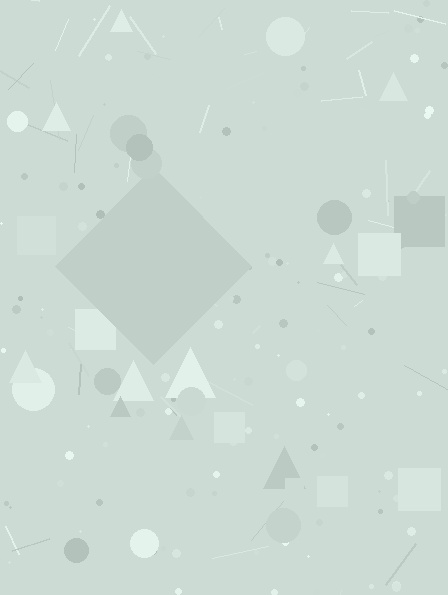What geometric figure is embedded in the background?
A diamond is embedded in the background.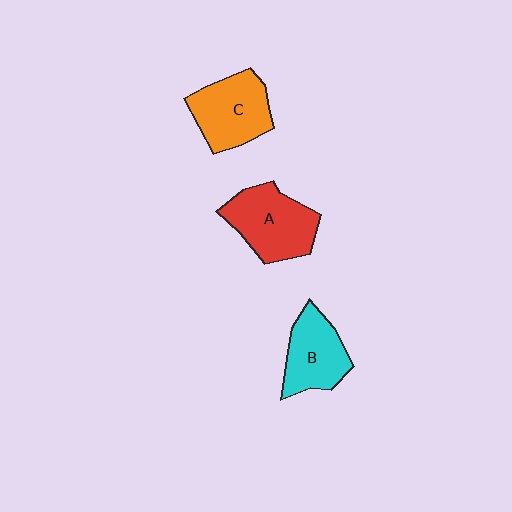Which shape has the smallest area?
Shape B (cyan).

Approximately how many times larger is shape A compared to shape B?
Approximately 1.2 times.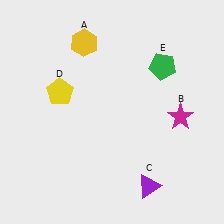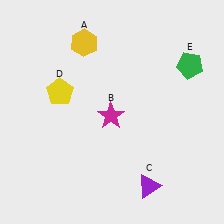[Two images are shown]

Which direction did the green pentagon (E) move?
The green pentagon (E) moved right.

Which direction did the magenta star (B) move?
The magenta star (B) moved left.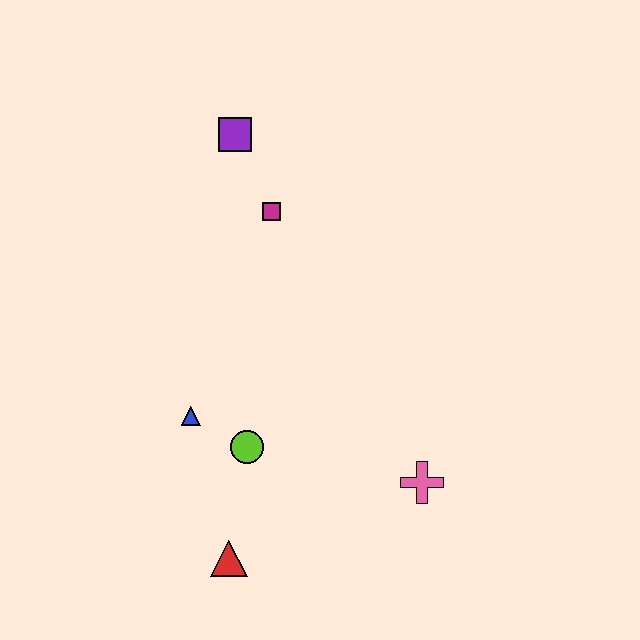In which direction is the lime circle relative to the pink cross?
The lime circle is to the left of the pink cross.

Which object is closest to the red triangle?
The lime circle is closest to the red triangle.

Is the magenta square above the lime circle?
Yes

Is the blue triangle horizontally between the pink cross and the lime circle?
No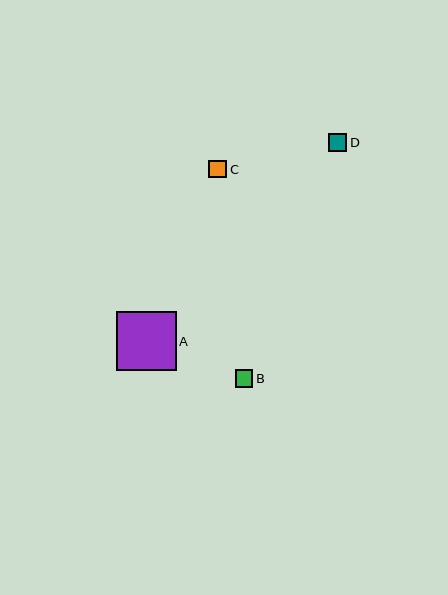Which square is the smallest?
Square B is the smallest with a size of approximately 18 pixels.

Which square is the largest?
Square A is the largest with a size of approximately 59 pixels.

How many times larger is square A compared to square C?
Square A is approximately 3.3 times the size of square C.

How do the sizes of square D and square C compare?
Square D and square C are approximately the same size.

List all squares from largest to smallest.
From largest to smallest: A, D, C, B.